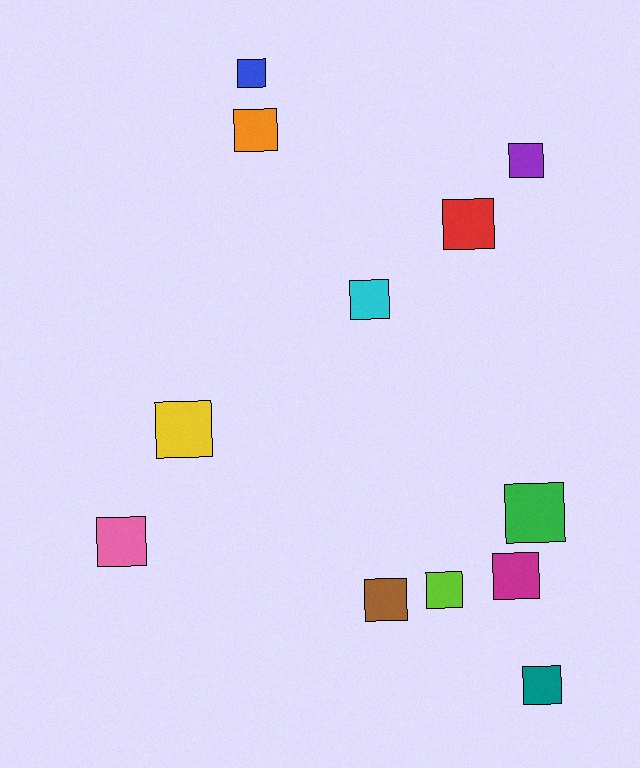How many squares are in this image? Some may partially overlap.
There are 12 squares.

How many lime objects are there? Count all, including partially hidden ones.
There is 1 lime object.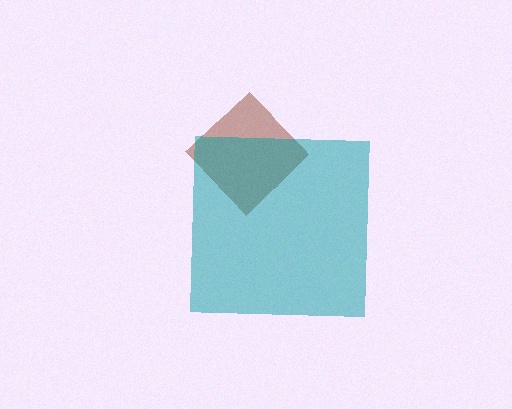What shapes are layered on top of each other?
The layered shapes are: a brown diamond, a teal square.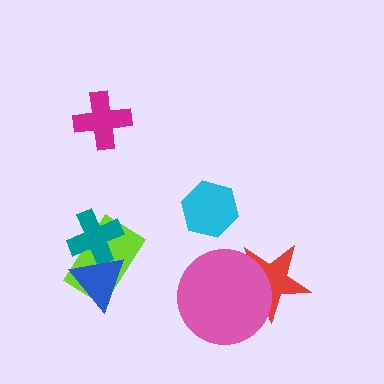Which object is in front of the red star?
The pink circle is in front of the red star.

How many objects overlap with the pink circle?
1 object overlaps with the pink circle.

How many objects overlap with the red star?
1 object overlaps with the red star.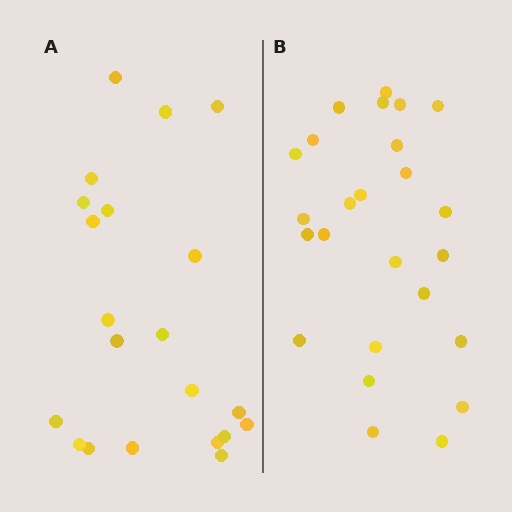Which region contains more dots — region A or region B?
Region B (the right region) has more dots.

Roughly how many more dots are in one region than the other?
Region B has about 4 more dots than region A.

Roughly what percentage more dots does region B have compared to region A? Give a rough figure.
About 20% more.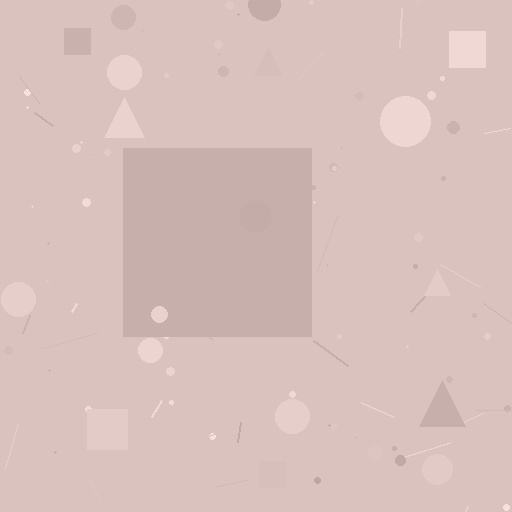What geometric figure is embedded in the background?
A square is embedded in the background.